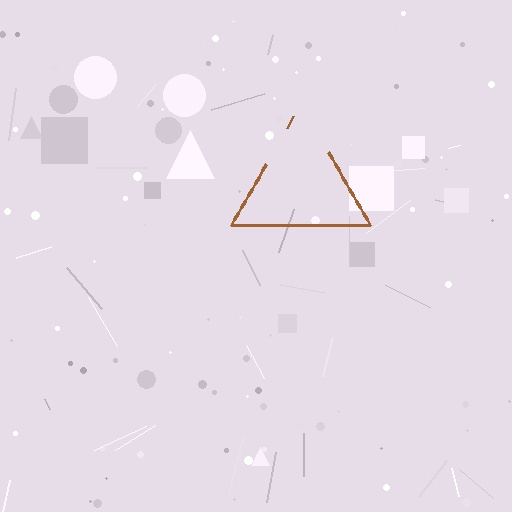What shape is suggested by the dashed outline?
The dashed outline suggests a triangle.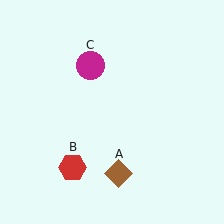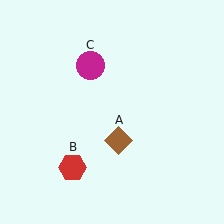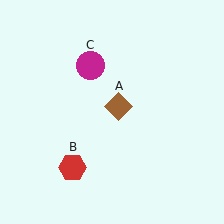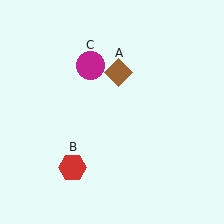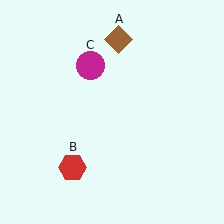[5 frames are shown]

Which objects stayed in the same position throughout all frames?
Red hexagon (object B) and magenta circle (object C) remained stationary.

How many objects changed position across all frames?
1 object changed position: brown diamond (object A).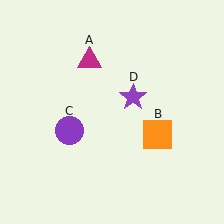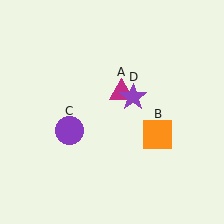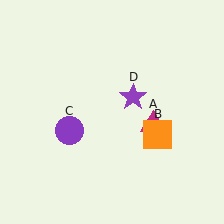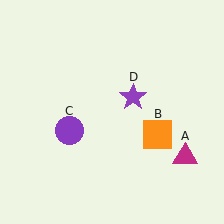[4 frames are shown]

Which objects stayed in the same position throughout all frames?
Orange square (object B) and purple circle (object C) and purple star (object D) remained stationary.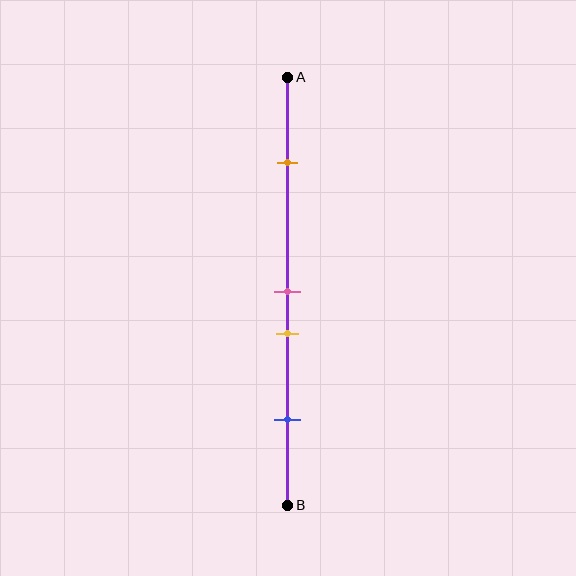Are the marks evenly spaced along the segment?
No, the marks are not evenly spaced.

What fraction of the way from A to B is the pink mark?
The pink mark is approximately 50% (0.5) of the way from A to B.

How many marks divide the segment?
There are 4 marks dividing the segment.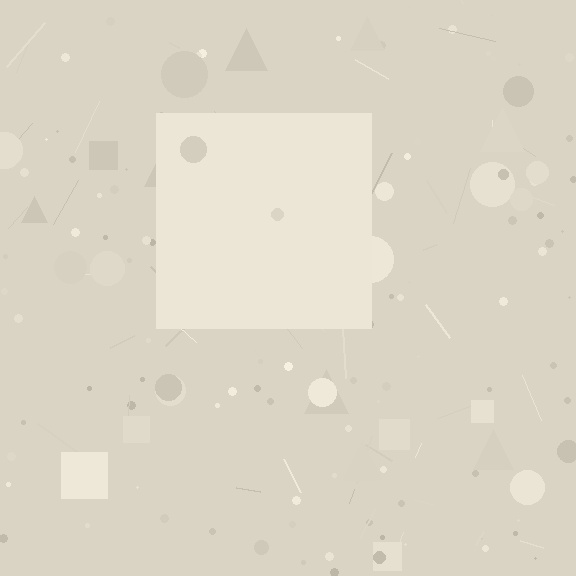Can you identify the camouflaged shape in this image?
The camouflaged shape is a square.